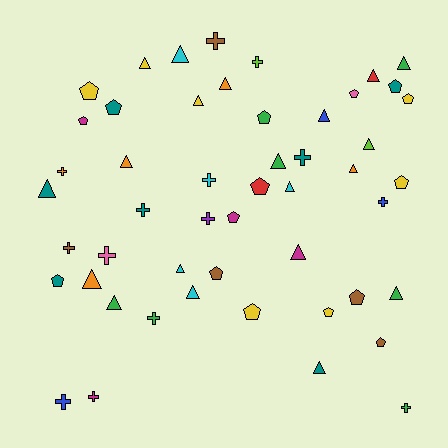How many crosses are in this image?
There are 14 crosses.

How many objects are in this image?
There are 50 objects.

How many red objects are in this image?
There are 2 red objects.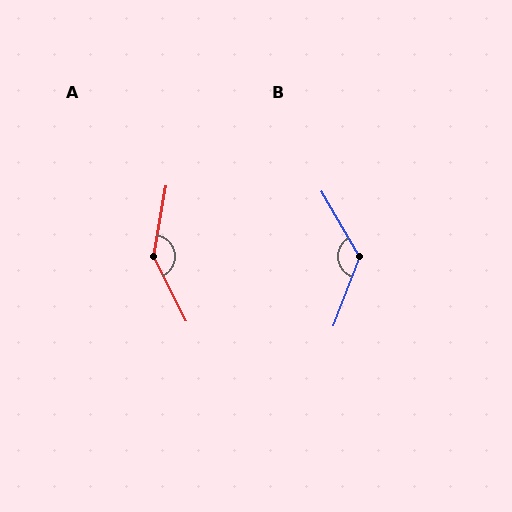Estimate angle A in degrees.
Approximately 143 degrees.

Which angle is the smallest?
B, at approximately 129 degrees.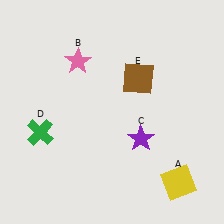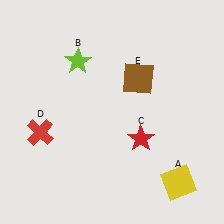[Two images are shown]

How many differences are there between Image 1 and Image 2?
There are 3 differences between the two images.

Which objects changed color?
B changed from pink to lime. C changed from purple to red. D changed from green to red.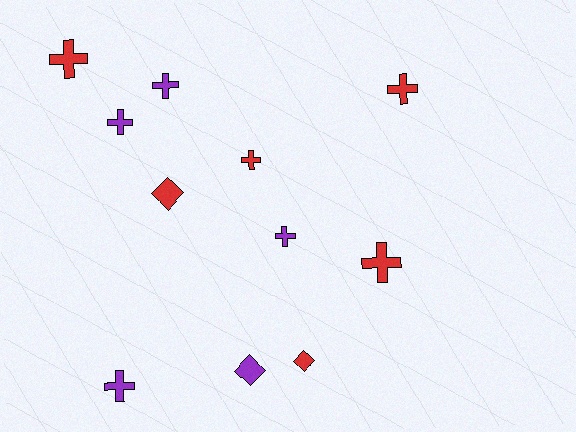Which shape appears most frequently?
Cross, with 8 objects.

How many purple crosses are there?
There are 4 purple crosses.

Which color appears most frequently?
Red, with 6 objects.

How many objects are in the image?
There are 11 objects.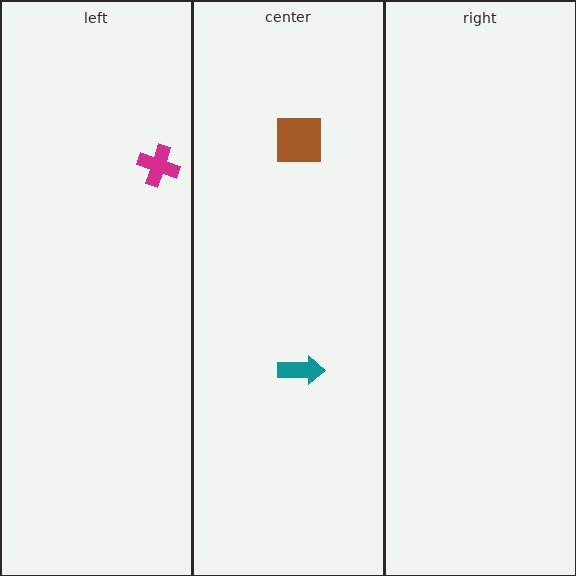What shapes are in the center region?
The brown square, the teal arrow.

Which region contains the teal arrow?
The center region.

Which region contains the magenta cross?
The left region.